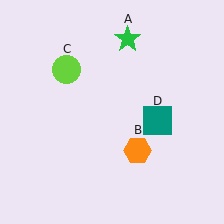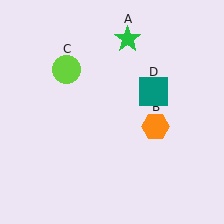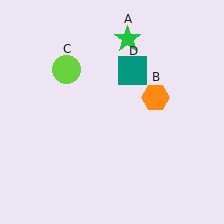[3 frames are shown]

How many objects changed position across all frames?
2 objects changed position: orange hexagon (object B), teal square (object D).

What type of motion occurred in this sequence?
The orange hexagon (object B), teal square (object D) rotated counterclockwise around the center of the scene.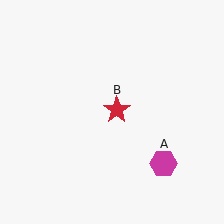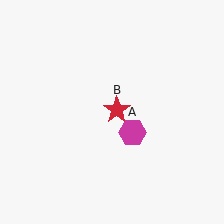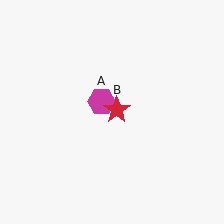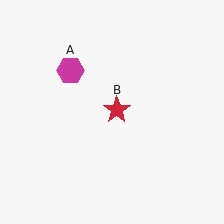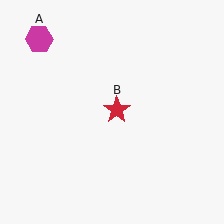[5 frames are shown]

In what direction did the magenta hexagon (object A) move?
The magenta hexagon (object A) moved up and to the left.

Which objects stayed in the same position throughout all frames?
Red star (object B) remained stationary.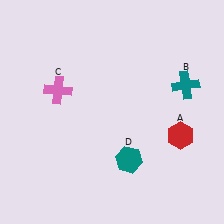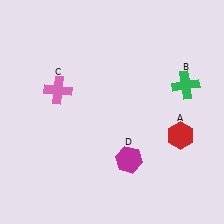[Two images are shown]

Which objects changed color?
B changed from teal to green. D changed from teal to magenta.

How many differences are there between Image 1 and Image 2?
There are 2 differences between the two images.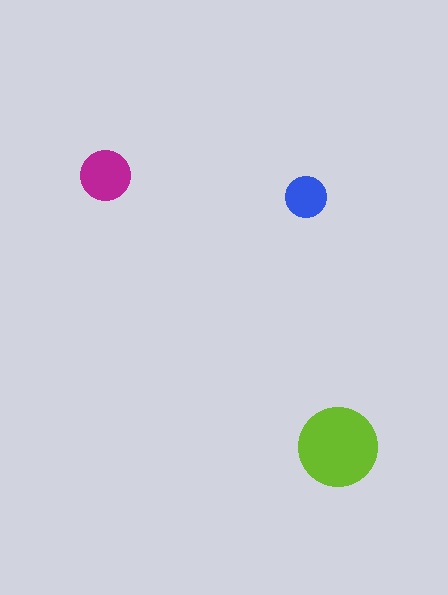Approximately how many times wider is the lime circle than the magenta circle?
About 1.5 times wider.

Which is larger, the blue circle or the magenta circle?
The magenta one.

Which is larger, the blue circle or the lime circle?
The lime one.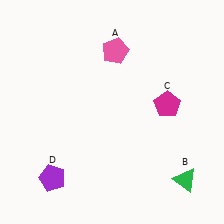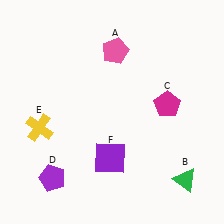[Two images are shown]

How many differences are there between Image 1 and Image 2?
There are 2 differences between the two images.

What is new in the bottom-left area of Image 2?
A yellow cross (E) was added in the bottom-left area of Image 2.